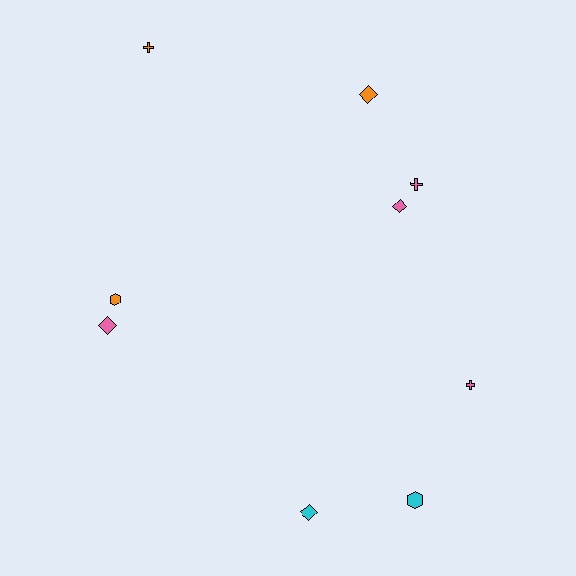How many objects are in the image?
There are 9 objects.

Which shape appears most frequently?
Diamond, with 4 objects.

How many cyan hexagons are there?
There is 1 cyan hexagon.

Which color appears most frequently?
Pink, with 4 objects.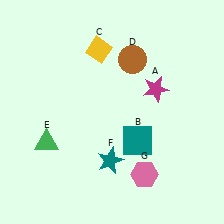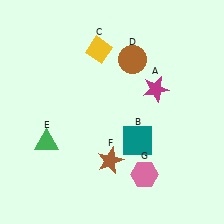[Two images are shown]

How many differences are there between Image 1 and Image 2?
There is 1 difference between the two images.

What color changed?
The star (F) changed from teal in Image 1 to brown in Image 2.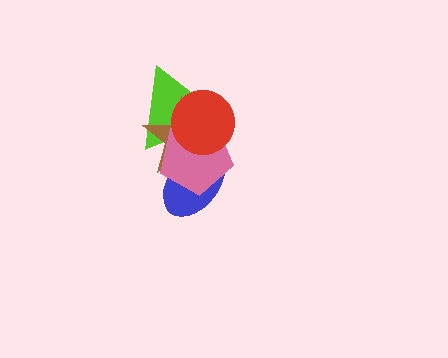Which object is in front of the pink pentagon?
The red circle is in front of the pink pentagon.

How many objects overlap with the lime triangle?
4 objects overlap with the lime triangle.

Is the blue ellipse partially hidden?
Yes, it is partially covered by another shape.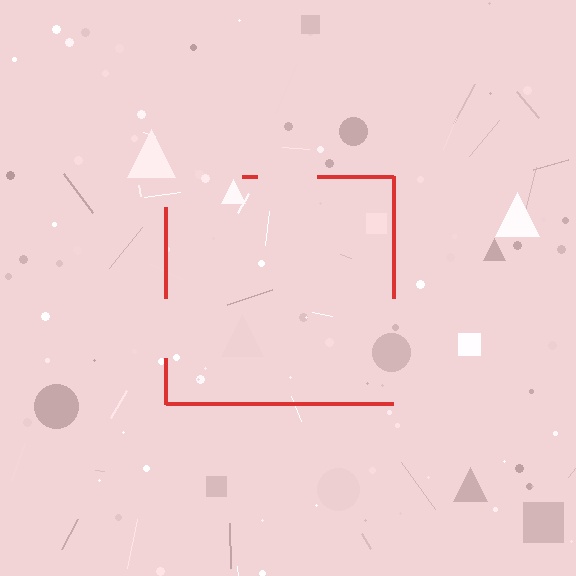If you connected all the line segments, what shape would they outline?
They would outline a square.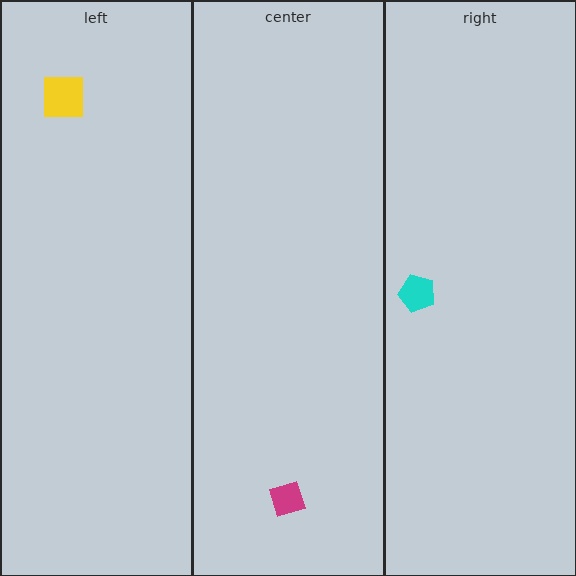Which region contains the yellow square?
The left region.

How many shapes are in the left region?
1.